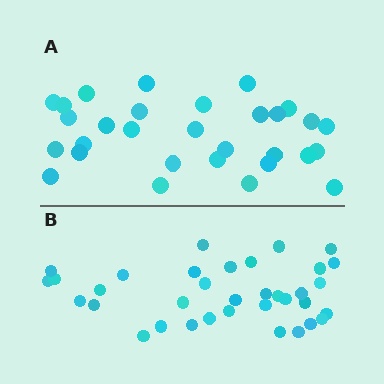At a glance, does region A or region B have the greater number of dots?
Region B (the bottom region) has more dots.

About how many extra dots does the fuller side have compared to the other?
Region B has about 5 more dots than region A.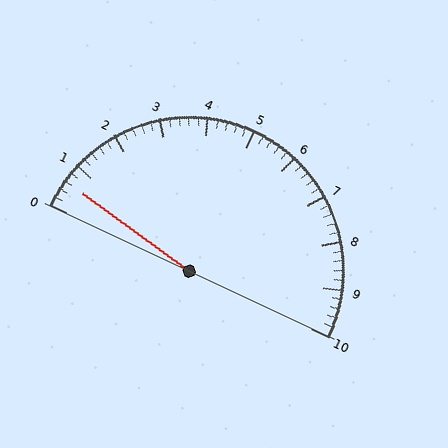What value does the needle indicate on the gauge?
The needle indicates approximately 0.6.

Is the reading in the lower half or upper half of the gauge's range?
The reading is in the lower half of the range (0 to 10).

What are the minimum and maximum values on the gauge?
The gauge ranges from 0 to 10.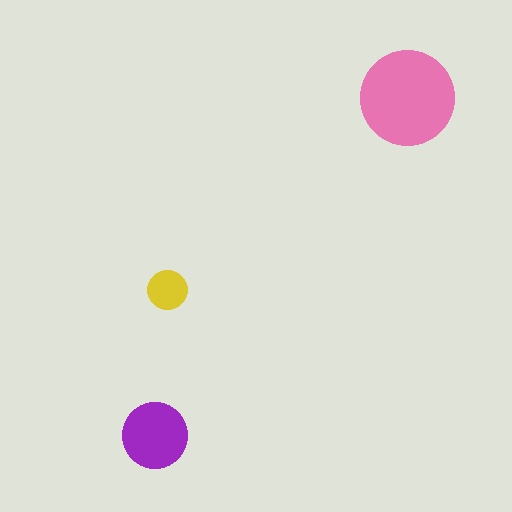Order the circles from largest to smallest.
the pink one, the purple one, the yellow one.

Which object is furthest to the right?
The pink circle is rightmost.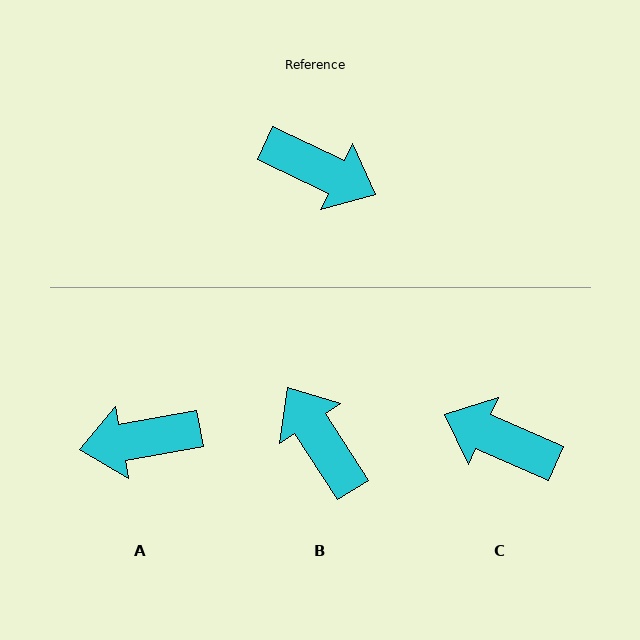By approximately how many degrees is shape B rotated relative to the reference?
Approximately 148 degrees counter-clockwise.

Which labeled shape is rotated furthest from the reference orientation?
C, about 179 degrees away.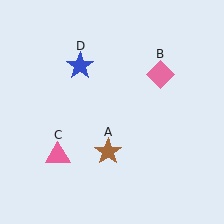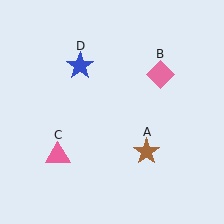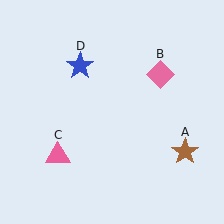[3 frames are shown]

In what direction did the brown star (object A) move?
The brown star (object A) moved right.